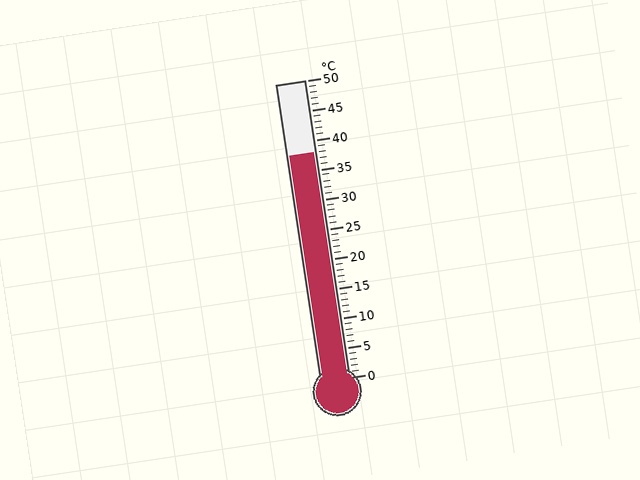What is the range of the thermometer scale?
The thermometer scale ranges from 0°C to 50°C.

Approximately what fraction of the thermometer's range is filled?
The thermometer is filled to approximately 75% of its range.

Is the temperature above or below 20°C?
The temperature is above 20°C.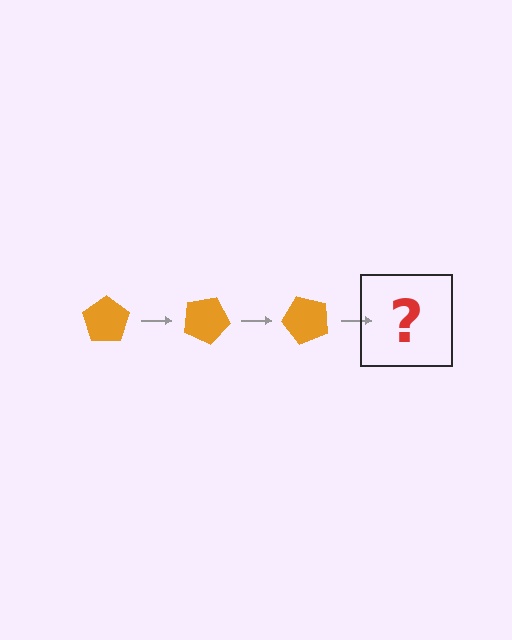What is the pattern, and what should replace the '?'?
The pattern is that the pentagon rotates 25 degrees each step. The '?' should be an orange pentagon rotated 75 degrees.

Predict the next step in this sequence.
The next step is an orange pentagon rotated 75 degrees.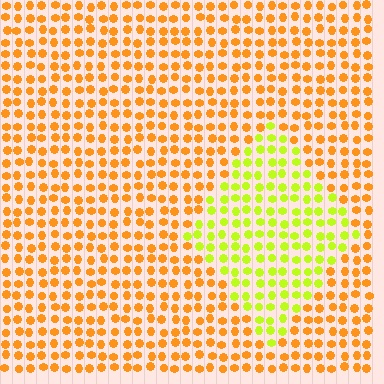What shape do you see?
I see a diamond.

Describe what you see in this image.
The image is filled with small orange elements in a uniform arrangement. A diamond-shaped region is visible where the elements are tinted to a slightly different hue, forming a subtle color boundary.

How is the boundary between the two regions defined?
The boundary is defined purely by a slight shift in hue (about 45 degrees). Spacing, size, and orientation are identical on both sides.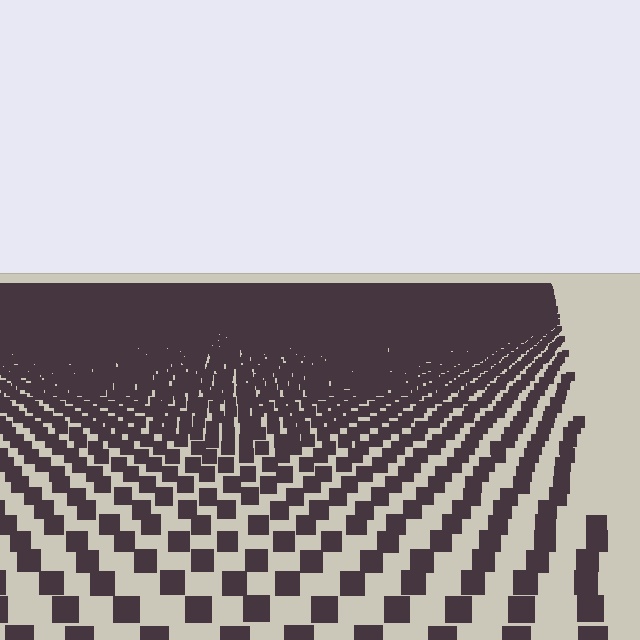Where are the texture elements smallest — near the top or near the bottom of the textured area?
Near the top.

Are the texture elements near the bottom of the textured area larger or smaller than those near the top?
Larger. Near the bottom, elements are closer to the viewer and appear at a bigger on-screen size.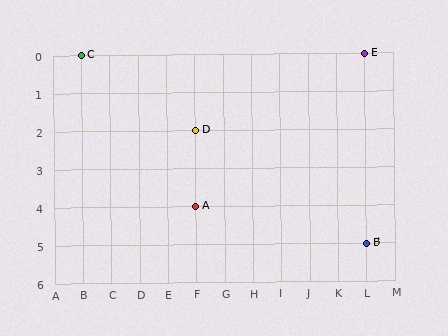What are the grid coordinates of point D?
Point D is at grid coordinates (F, 2).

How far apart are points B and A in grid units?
Points B and A are 6 columns and 1 row apart (about 6.1 grid units diagonally).